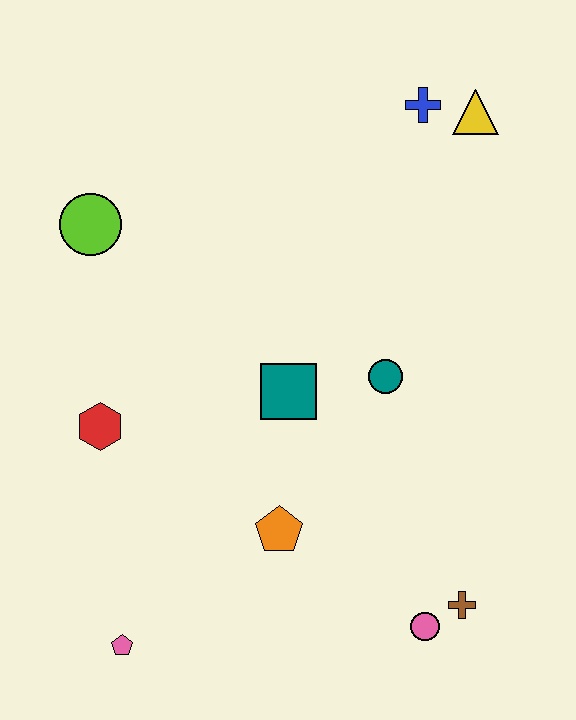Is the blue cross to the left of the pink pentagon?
No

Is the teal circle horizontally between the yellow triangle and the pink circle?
No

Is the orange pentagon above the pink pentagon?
Yes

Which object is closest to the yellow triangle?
The blue cross is closest to the yellow triangle.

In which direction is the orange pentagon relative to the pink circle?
The orange pentagon is to the left of the pink circle.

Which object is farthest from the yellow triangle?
The pink pentagon is farthest from the yellow triangle.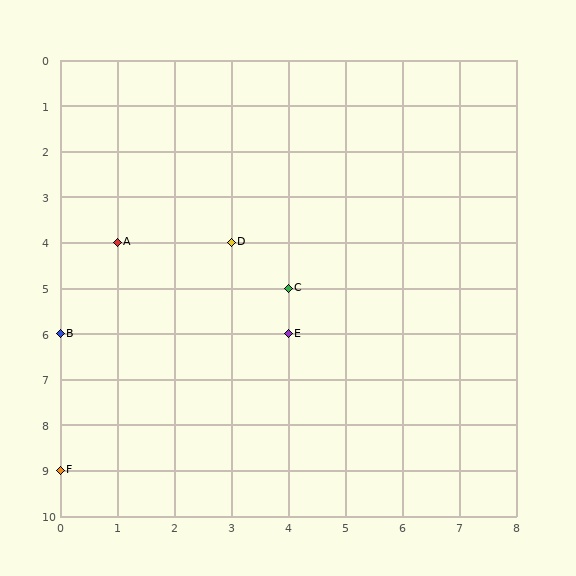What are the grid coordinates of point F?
Point F is at grid coordinates (0, 9).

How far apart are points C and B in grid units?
Points C and B are 4 columns and 1 row apart (about 4.1 grid units diagonally).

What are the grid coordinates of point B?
Point B is at grid coordinates (0, 6).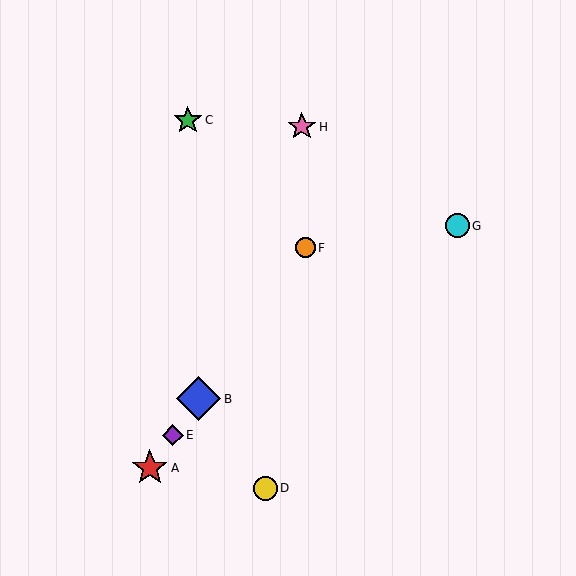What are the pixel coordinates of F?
Object F is at (305, 248).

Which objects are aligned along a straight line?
Objects A, B, E, F are aligned along a straight line.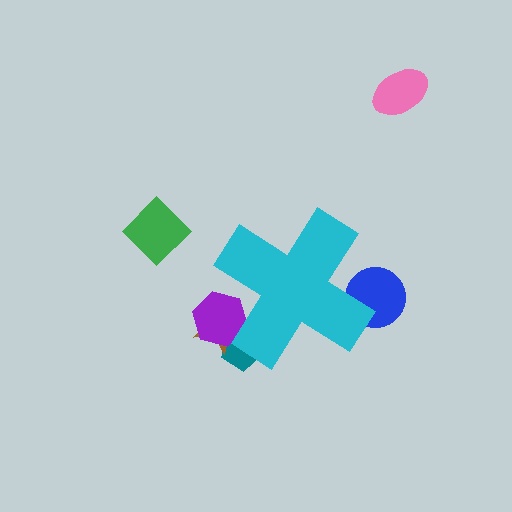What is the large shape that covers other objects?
A cyan cross.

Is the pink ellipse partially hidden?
No, the pink ellipse is fully visible.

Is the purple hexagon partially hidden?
Yes, the purple hexagon is partially hidden behind the cyan cross.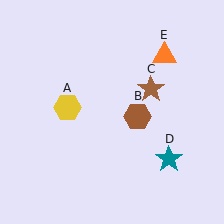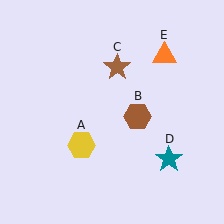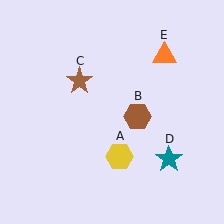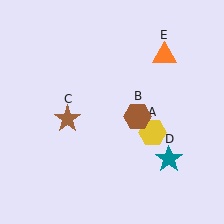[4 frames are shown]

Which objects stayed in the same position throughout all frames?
Brown hexagon (object B) and teal star (object D) and orange triangle (object E) remained stationary.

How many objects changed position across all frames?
2 objects changed position: yellow hexagon (object A), brown star (object C).